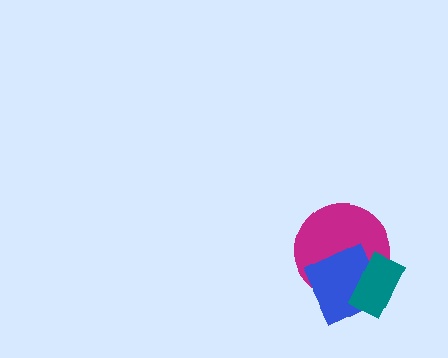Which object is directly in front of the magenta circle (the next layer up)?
The blue square is directly in front of the magenta circle.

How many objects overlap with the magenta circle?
2 objects overlap with the magenta circle.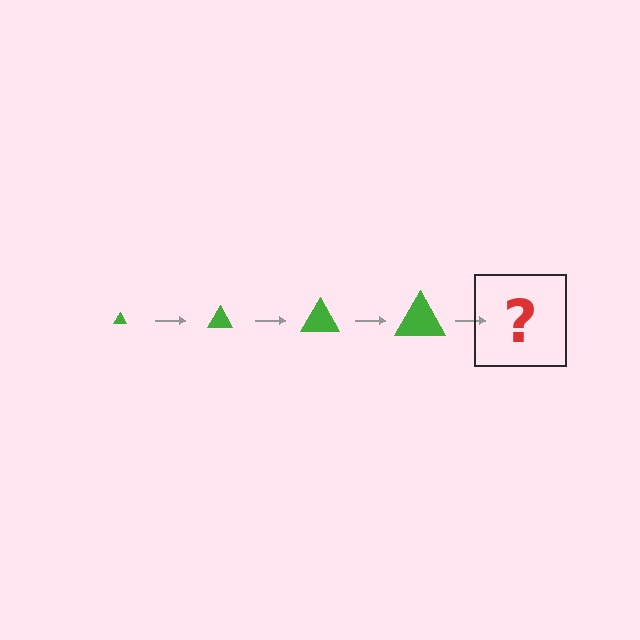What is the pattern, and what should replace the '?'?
The pattern is that the triangle gets progressively larger each step. The '?' should be a green triangle, larger than the previous one.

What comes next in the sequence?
The next element should be a green triangle, larger than the previous one.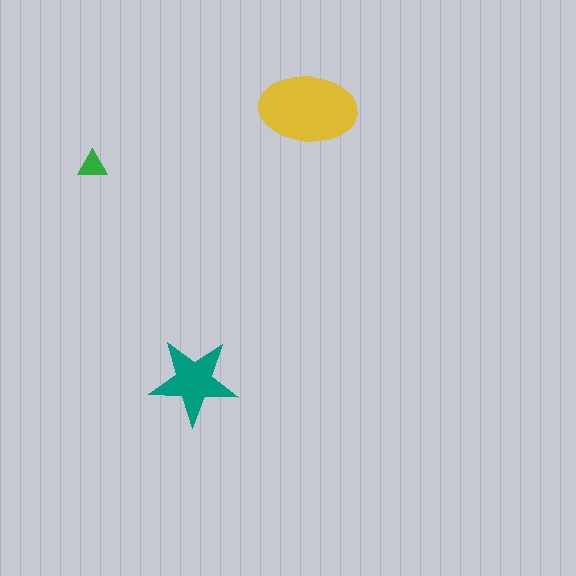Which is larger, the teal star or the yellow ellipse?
The yellow ellipse.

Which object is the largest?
The yellow ellipse.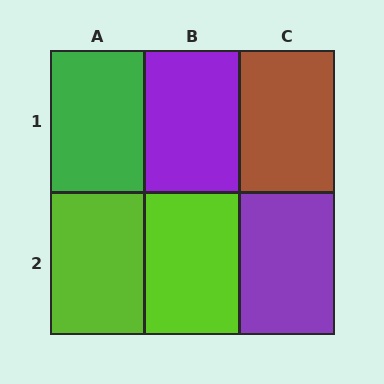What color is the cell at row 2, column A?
Lime.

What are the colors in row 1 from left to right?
Green, purple, brown.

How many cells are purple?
2 cells are purple.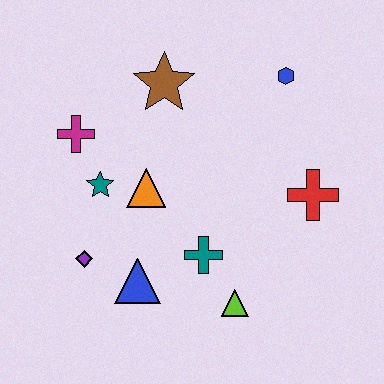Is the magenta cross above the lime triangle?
Yes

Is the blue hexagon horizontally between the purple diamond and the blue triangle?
No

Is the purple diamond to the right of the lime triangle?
No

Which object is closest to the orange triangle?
The teal star is closest to the orange triangle.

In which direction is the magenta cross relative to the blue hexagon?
The magenta cross is to the left of the blue hexagon.